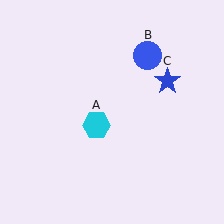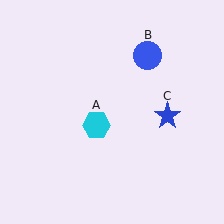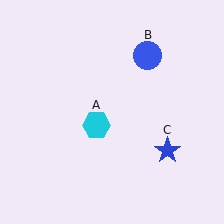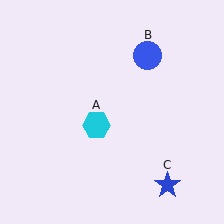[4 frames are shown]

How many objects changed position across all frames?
1 object changed position: blue star (object C).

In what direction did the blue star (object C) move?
The blue star (object C) moved down.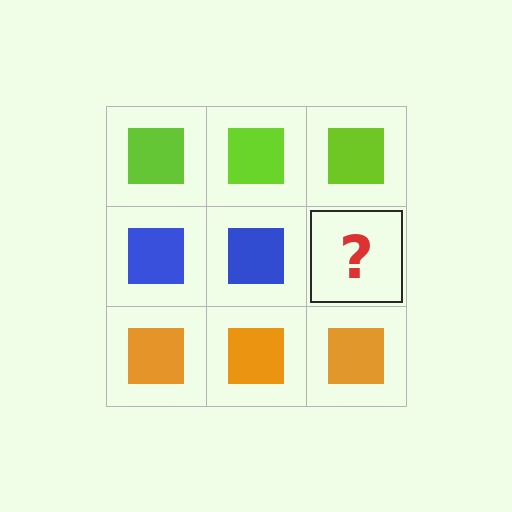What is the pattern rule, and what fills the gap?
The rule is that each row has a consistent color. The gap should be filled with a blue square.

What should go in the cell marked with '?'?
The missing cell should contain a blue square.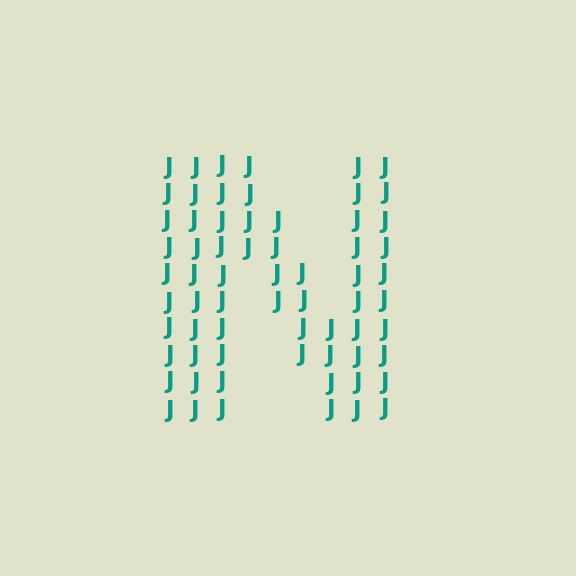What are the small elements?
The small elements are letter J's.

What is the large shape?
The large shape is the letter N.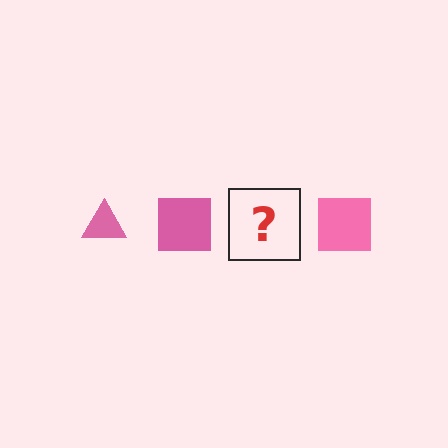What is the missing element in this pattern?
The missing element is a pink triangle.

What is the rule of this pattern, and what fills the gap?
The rule is that the pattern cycles through triangle, square shapes in pink. The gap should be filled with a pink triangle.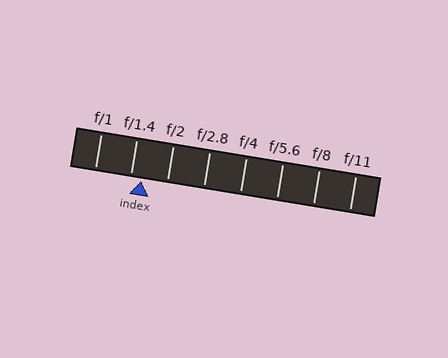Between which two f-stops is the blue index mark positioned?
The index mark is between f/1.4 and f/2.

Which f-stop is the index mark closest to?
The index mark is closest to f/1.4.